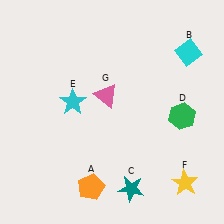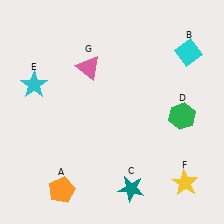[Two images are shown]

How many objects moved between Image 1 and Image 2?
3 objects moved between the two images.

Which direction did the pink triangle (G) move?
The pink triangle (G) moved up.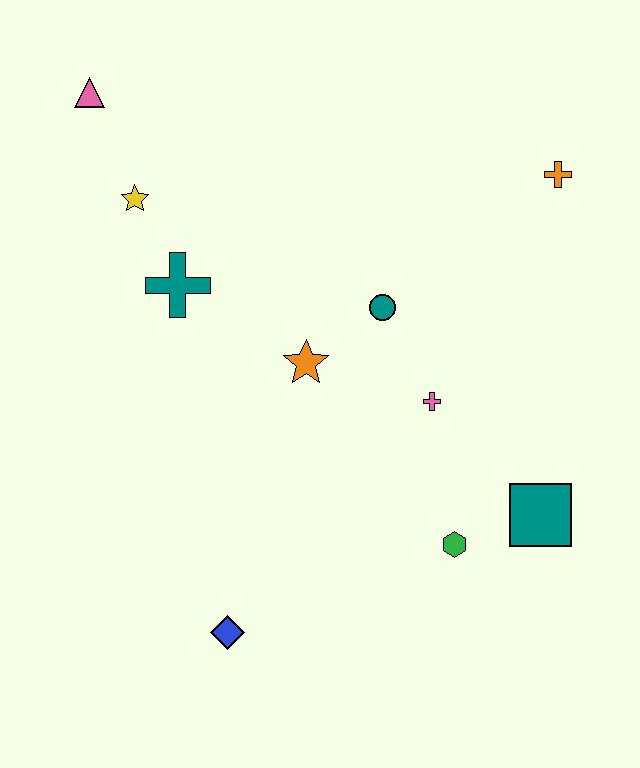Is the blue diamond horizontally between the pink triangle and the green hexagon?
Yes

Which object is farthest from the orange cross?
The blue diamond is farthest from the orange cross.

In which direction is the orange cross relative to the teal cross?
The orange cross is to the right of the teal cross.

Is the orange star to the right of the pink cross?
No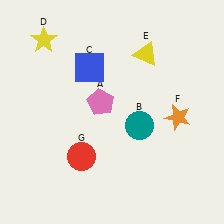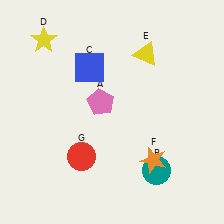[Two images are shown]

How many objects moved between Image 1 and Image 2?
2 objects moved between the two images.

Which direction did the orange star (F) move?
The orange star (F) moved down.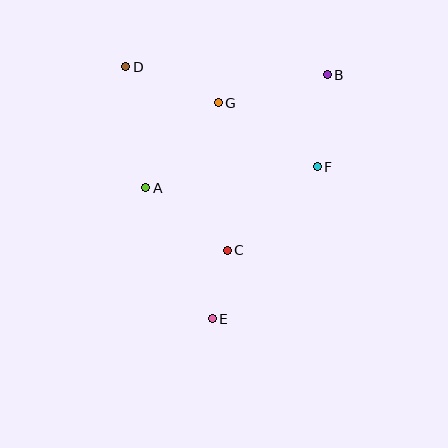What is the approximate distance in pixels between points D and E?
The distance between D and E is approximately 266 pixels.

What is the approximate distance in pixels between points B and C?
The distance between B and C is approximately 202 pixels.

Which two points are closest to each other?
Points C and E are closest to each other.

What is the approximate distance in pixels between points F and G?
The distance between F and G is approximately 118 pixels.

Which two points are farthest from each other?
Points B and E are farthest from each other.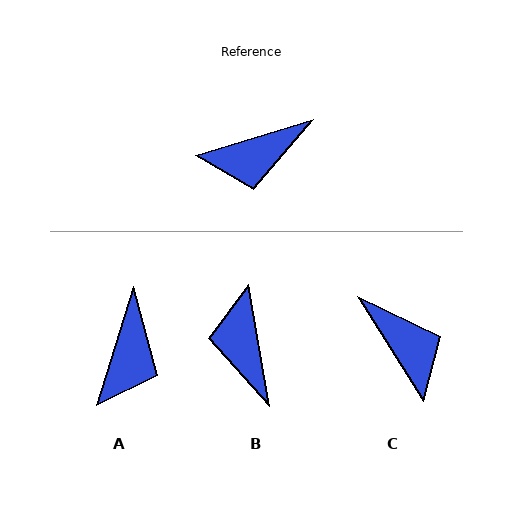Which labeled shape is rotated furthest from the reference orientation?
C, about 105 degrees away.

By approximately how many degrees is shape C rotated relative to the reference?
Approximately 105 degrees counter-clockwise.